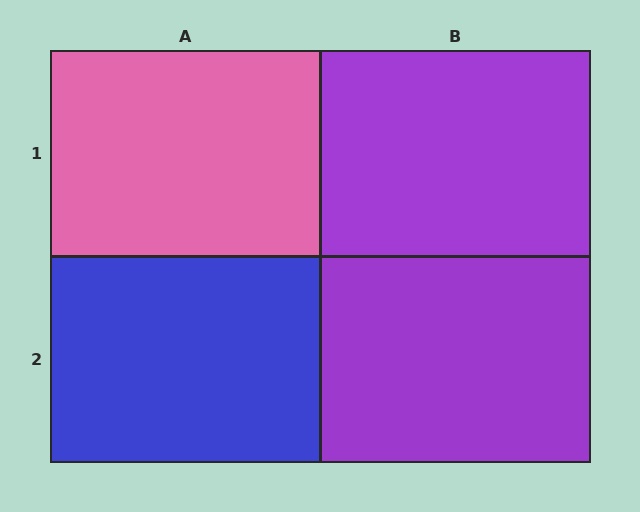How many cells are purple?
2 cells are purple.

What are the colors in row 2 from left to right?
Blue, purple.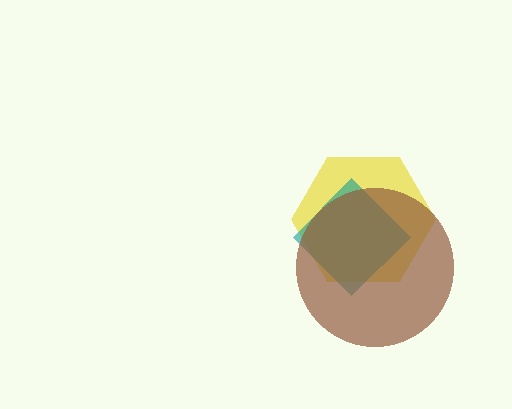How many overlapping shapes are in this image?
There are 3 overlapping shapes in the image.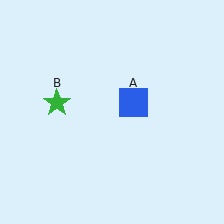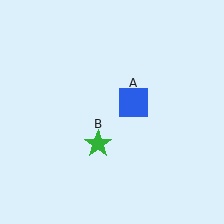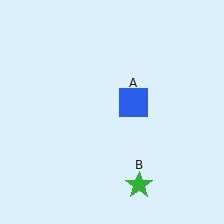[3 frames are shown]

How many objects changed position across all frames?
1 object changed position: green star (object B).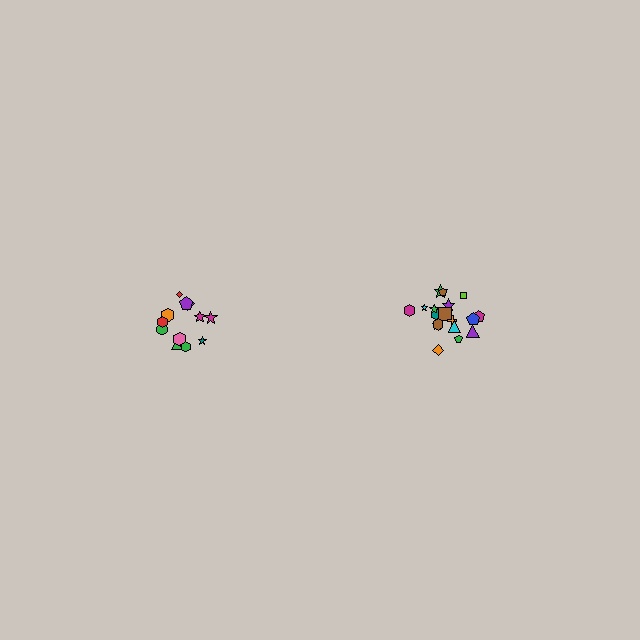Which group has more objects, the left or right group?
The right group.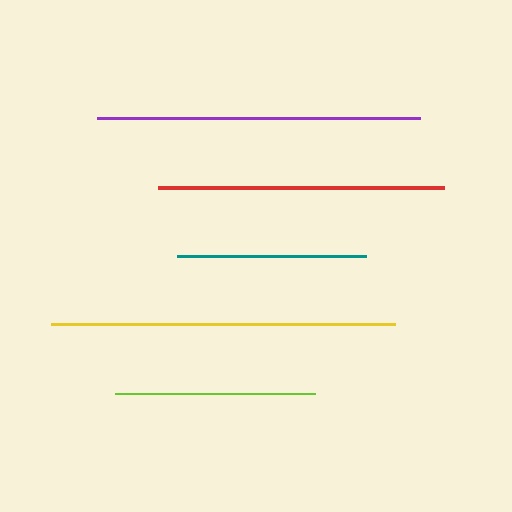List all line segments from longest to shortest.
From longest to shortest: yellow, purple, red, lime, teal.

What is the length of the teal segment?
The teal segment is approximately 190 pixels long.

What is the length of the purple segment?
The purple segment is approximately 323 pixels long.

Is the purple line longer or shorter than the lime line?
The purple line is longer than the lime line.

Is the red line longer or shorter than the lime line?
The red line is longer than the lime line.